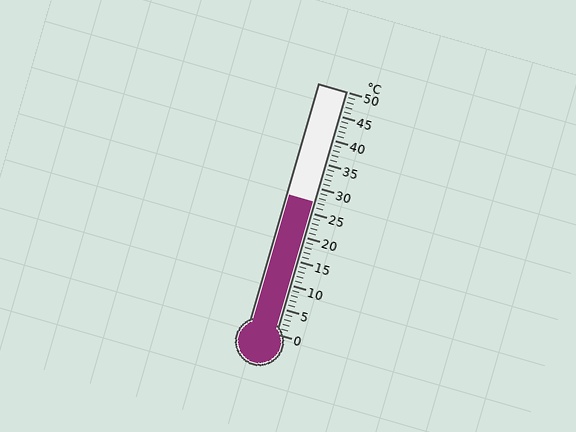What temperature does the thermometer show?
The thermometer shows approximately 27°C.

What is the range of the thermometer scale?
The thermometer scale ranges from 0°C to 50°C.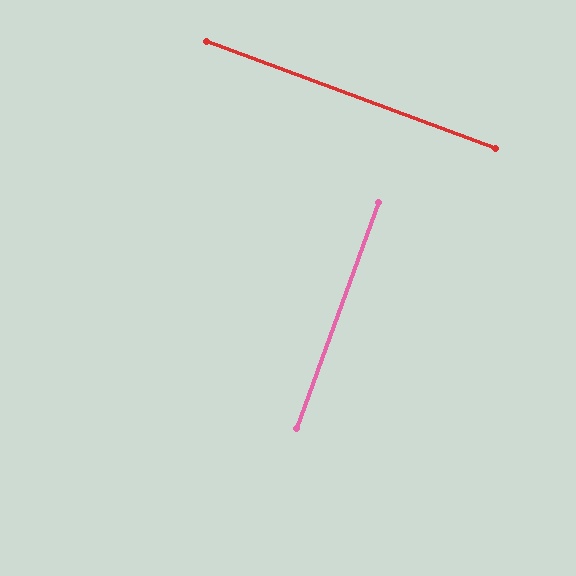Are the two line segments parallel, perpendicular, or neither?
Perpendicular — they meet at approximately 90°.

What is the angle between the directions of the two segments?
Approximately 90 degrees.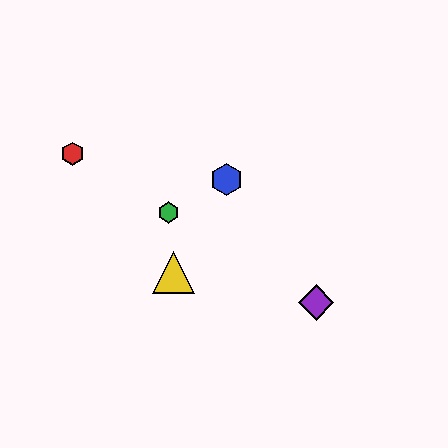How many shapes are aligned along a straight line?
3 shapes (the red hexagon, the green hexagon, the purple diamond) are aligned along a straight line.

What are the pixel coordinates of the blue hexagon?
The blue hexagon is at (226, 179).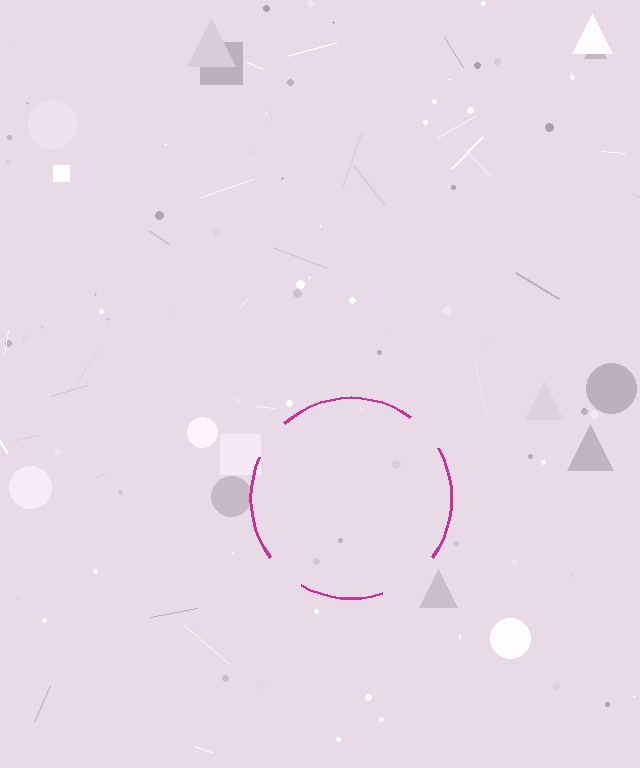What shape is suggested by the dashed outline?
The dashed outline suggests a circle.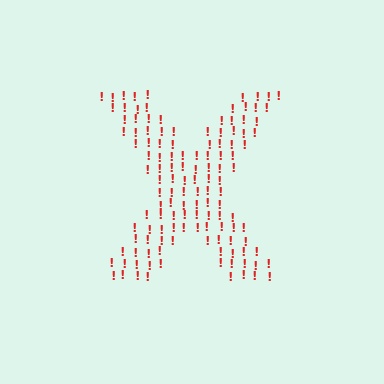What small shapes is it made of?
It is made of small exclamation marks.